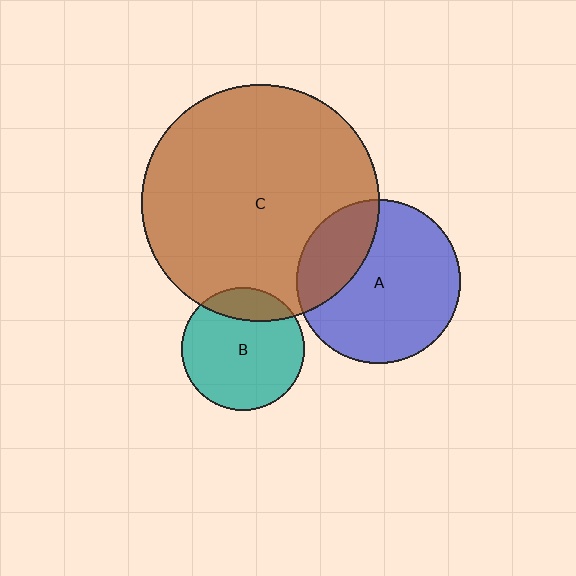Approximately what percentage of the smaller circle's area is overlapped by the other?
Approximately 25%.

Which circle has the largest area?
Circle C (brown).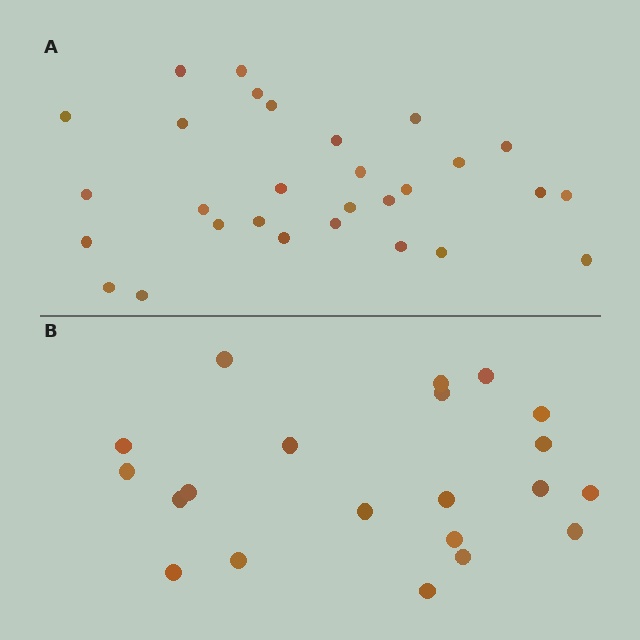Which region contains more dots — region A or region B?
Region A (the top region) has more dots.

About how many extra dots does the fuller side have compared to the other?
Region A has roughly 8 or so more dots than region B.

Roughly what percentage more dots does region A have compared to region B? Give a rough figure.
About 40% more.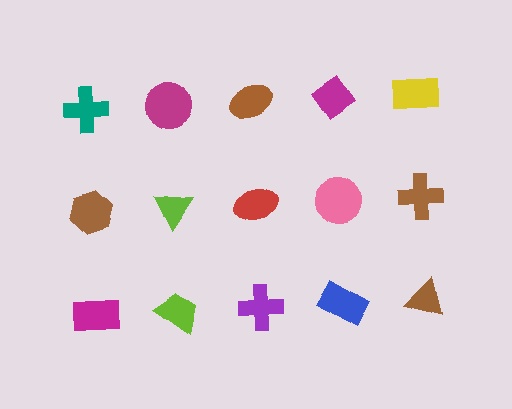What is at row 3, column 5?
A brown triangle.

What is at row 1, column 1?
A teal cross.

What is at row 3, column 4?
A blue rectangle.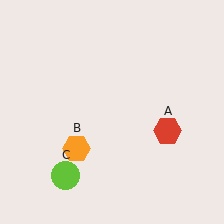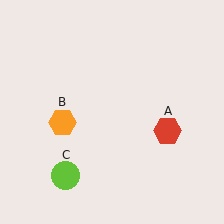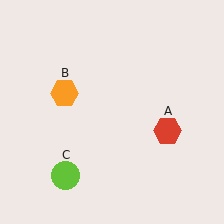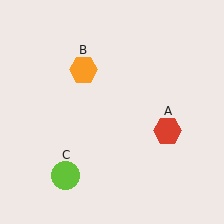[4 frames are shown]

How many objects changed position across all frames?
1 object changed position: orange hexagon (object B).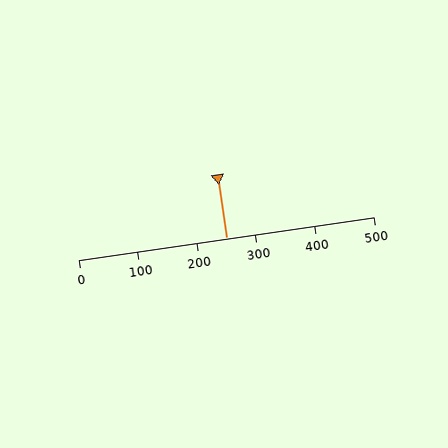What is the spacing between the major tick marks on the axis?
The major ticks are spaced 100 apart.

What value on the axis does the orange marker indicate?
The marker indicates approximately 250.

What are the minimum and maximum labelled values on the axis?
The axis runs from 0 to 500.